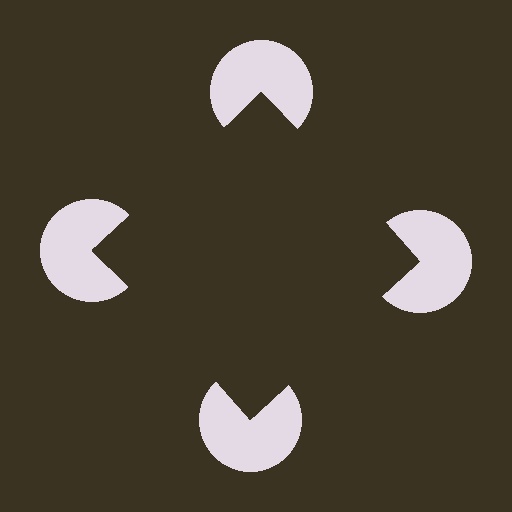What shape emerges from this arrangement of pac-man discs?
An illusory square — its edges are inferred from the aligned wedge cuts in the pac-man discs, not physically drawn.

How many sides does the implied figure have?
4 sides.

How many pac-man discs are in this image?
There are 4 — one at each vertex of the illusory square.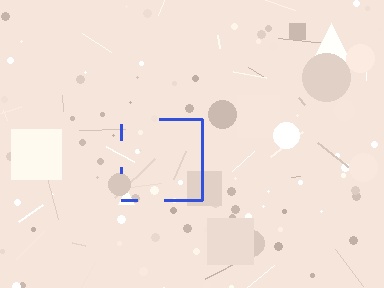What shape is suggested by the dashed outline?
The dashed outline suggests a square.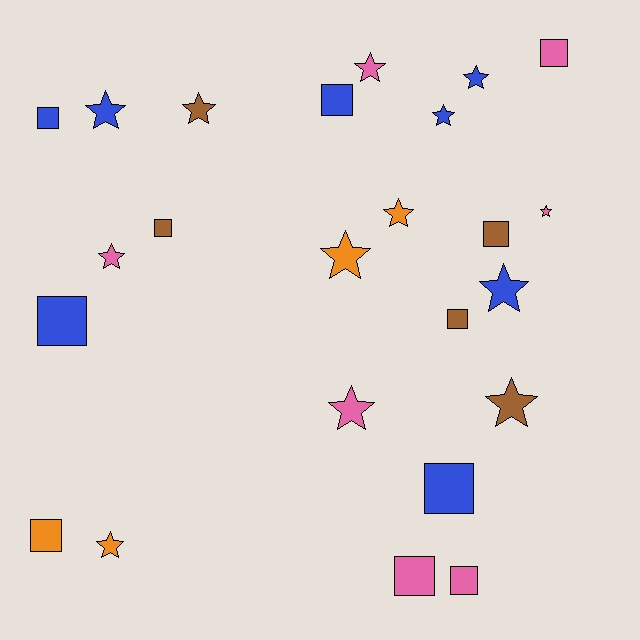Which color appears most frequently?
Blue, with 8 objects.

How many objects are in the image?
There are 24 objects.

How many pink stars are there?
There are 4 pink stars.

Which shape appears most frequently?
Star, with 13 objects.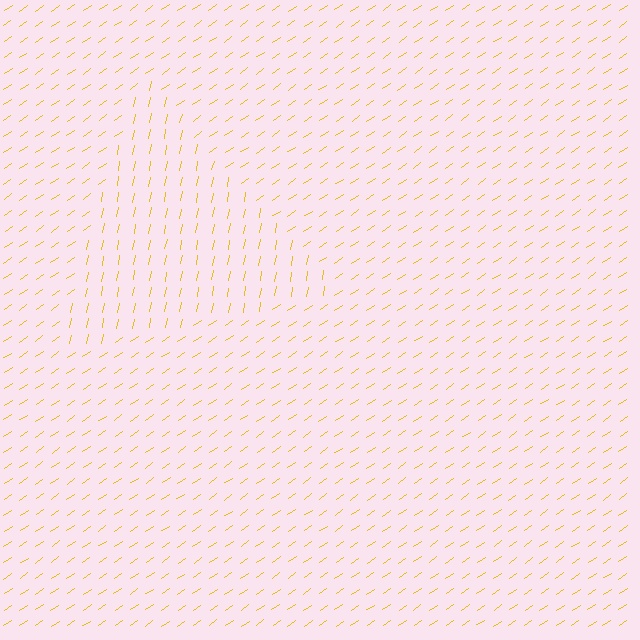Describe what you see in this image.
The image is filled with small yellow line segments. A triangle region in the image has lines oriented differently from the surrounding lines, creating a visible texture boundary.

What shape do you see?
I see a triangle.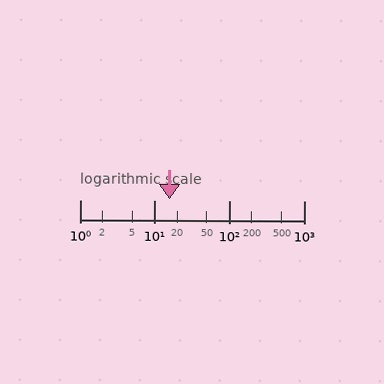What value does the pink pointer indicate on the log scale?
The pointer indicates approximately 16.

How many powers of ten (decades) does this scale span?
The scale spans 3 decades, from 1 to 1000.